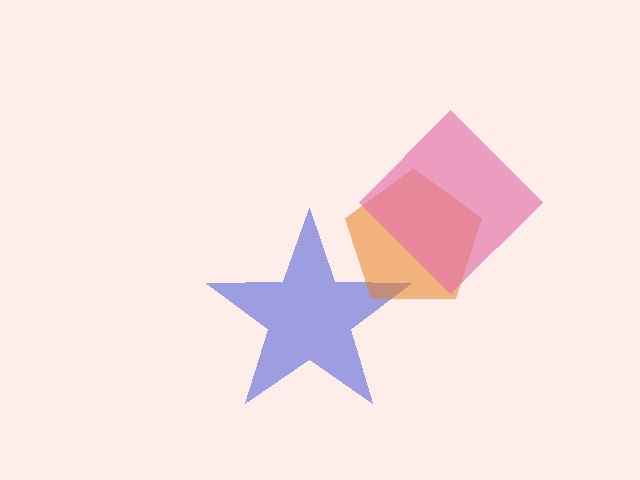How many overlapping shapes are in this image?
There are 3 overlapping shapes in the image.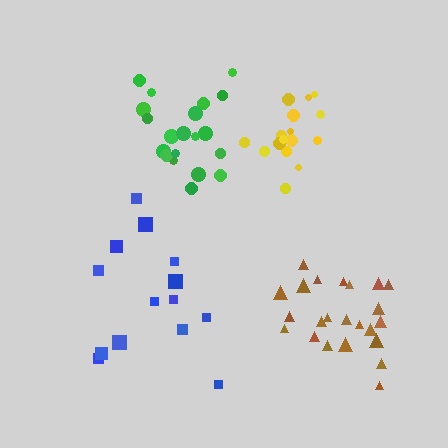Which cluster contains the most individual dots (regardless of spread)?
Brown (23).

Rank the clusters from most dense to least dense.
brown, yellow, green, blue.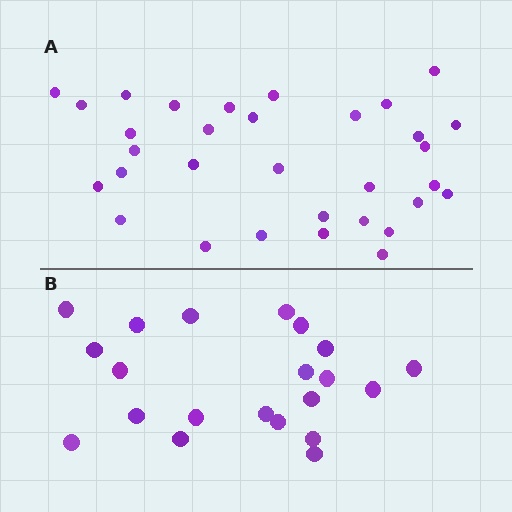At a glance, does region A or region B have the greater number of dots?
Region A (the top region) has more dots.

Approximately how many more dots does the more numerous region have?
Region A has roughly 12 or so more dots than region B.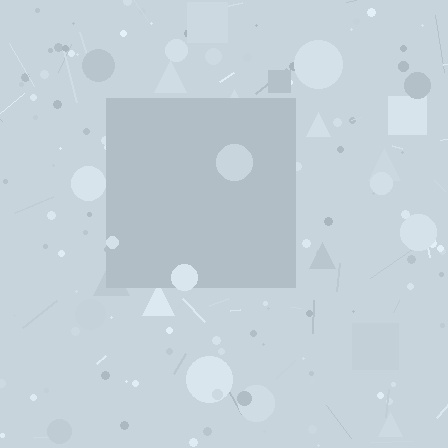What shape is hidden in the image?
A square is hidden in the image.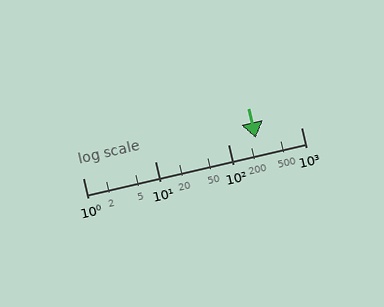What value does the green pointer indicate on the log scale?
The pointer indicates approximately 240.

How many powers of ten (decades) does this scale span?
The scale spans 3 decades, from 1 to 1000.